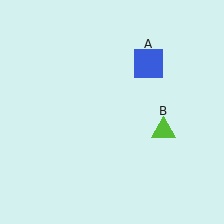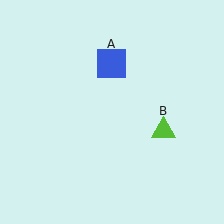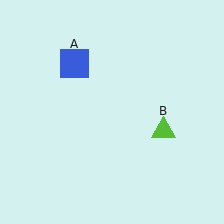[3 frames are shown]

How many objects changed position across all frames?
1 object changed position: blue square (object A).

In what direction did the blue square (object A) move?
The blue square (object A) moved left.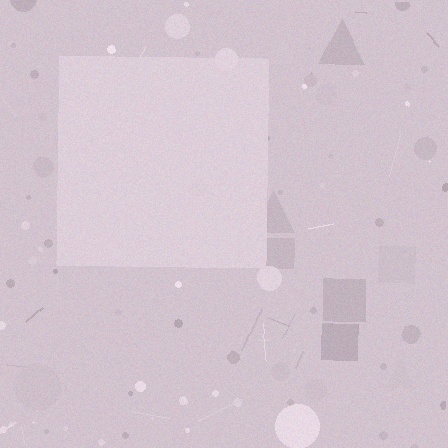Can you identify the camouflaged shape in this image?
The camouflaged shape is a square.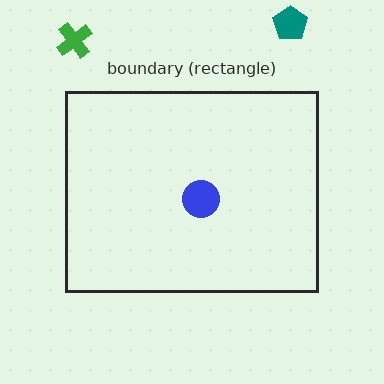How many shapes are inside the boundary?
1 inside, 2 outside.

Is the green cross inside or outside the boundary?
Outside.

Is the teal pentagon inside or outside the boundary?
Outside.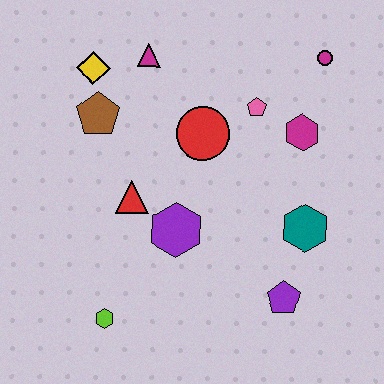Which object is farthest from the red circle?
The lime hexagon is farthest from the red circle.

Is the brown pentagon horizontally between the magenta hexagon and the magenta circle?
No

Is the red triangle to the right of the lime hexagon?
Yes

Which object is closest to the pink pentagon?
The magenta hexagon is closest to the pink pentagon.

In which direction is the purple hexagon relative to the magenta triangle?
The purple hexagon is below the magenta triangle.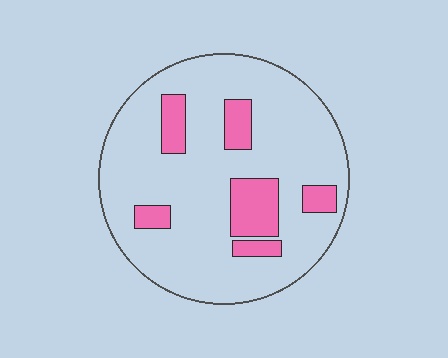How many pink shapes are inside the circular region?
6.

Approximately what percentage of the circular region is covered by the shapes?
Approximately 15%.